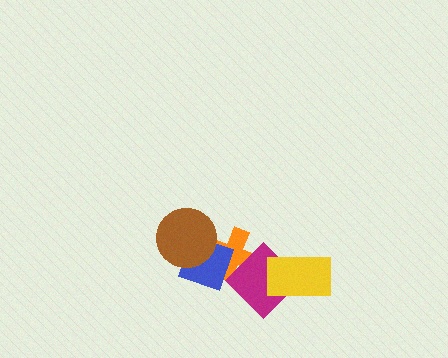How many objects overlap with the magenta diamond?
3 objects overlap with the magenta diamond.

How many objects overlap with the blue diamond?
3 objects overlap with the blue diamond.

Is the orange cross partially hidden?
Yes, it is partially covered by another shape.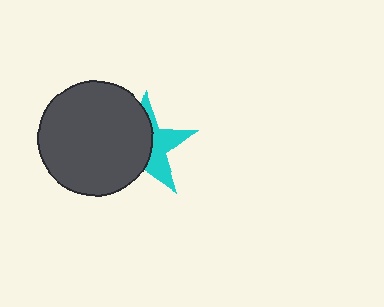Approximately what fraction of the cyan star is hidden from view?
Roughly 58% of the cyan star is hidden behind the dark gray circle.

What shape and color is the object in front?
The object in front is a dark gray circle.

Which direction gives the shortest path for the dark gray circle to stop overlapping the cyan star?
Moving left gives the shortest separation.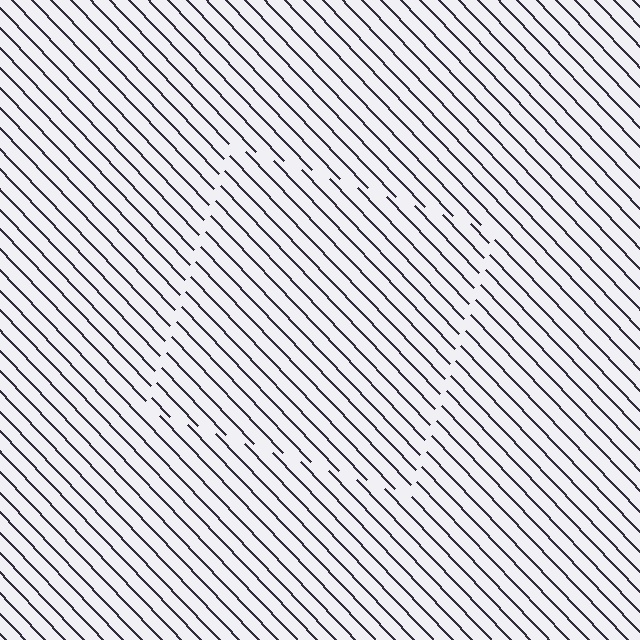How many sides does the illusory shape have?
4 sides — the line-ends trace a square.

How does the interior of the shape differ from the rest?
The interior of the shape contains the same grating, shifted by half a period — the contour is defined by the phase discontinuity where line-ends from the inner and outer gratings abut.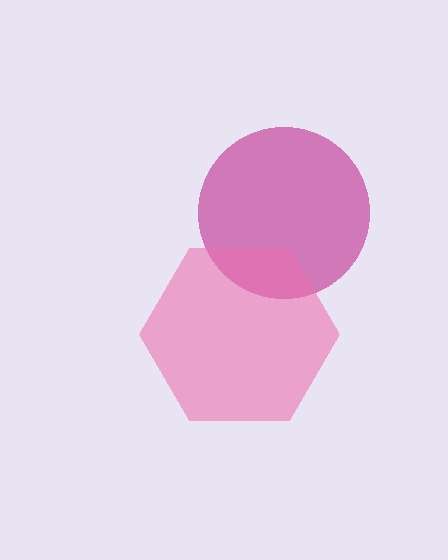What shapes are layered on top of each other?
The layered shapes are: a magenta circle, a pink hexagon.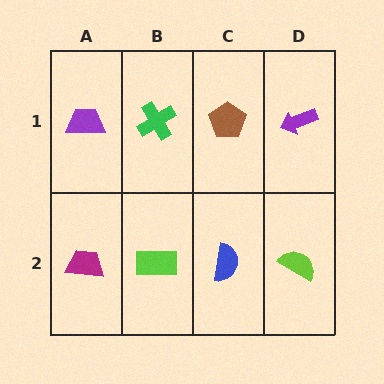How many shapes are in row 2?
4 shapes.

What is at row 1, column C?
A brown pentagon.